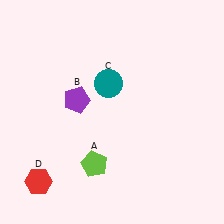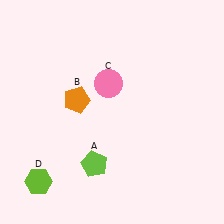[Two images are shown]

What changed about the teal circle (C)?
In Image 1, C is teal. In Image 2, it changed to pink.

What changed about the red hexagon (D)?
In Image 1, D is red. In Image 2, it changed to lime.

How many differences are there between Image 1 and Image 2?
There are 3 differences between the two images.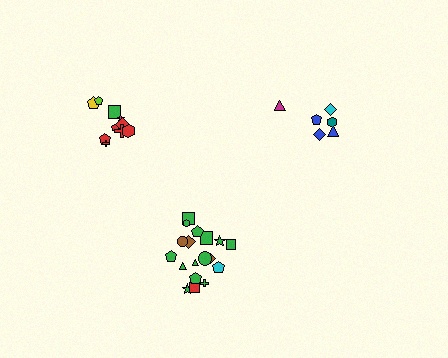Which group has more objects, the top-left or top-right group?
The top-left group.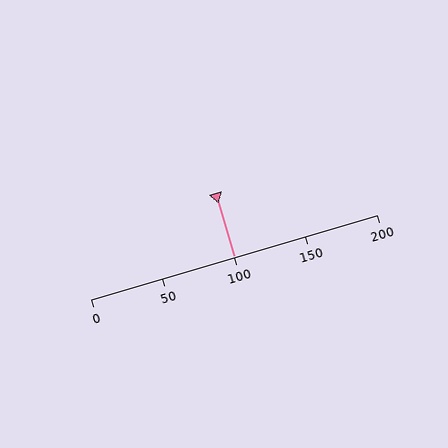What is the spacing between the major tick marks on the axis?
The major ticks are spaced 50 apart.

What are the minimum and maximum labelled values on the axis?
The axis runs from 0 to 200.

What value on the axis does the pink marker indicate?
The marker indicates approximately 100.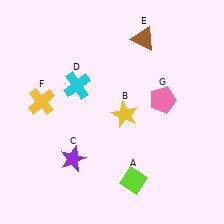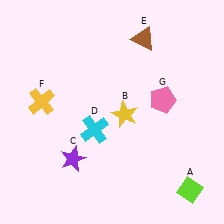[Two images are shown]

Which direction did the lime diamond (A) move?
The lime diamond (A) moved right.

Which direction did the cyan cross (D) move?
The cyan cross (D) moved down.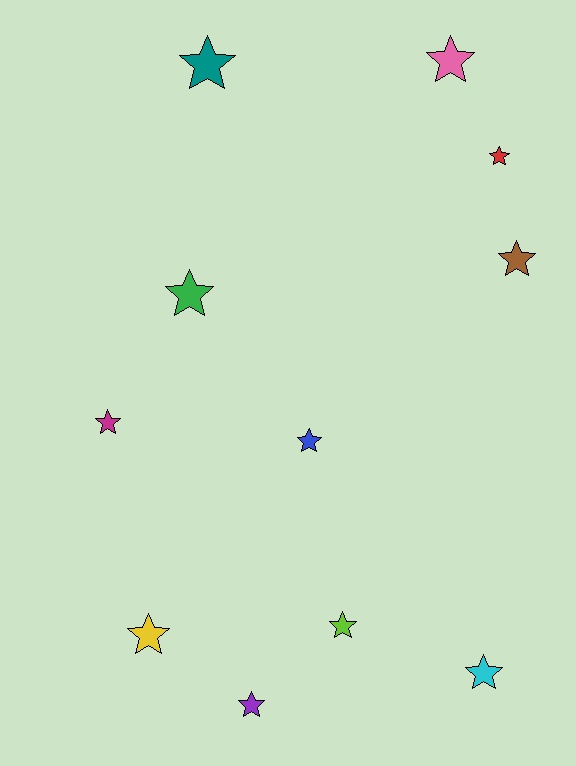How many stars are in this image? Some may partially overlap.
There are 11 stars.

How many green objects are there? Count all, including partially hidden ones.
There is 1 green object.